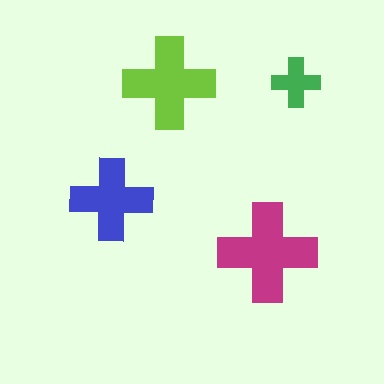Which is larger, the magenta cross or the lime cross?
The magenta one.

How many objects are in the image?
There are 4 objects in the image.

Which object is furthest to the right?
The green cross is rightmost.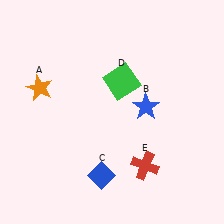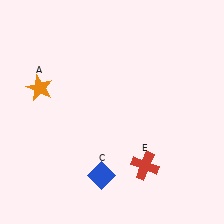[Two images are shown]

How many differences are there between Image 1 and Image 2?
There are 2 differences between the two images.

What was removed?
The green square (D), the blue star (B) were removed in Image 2.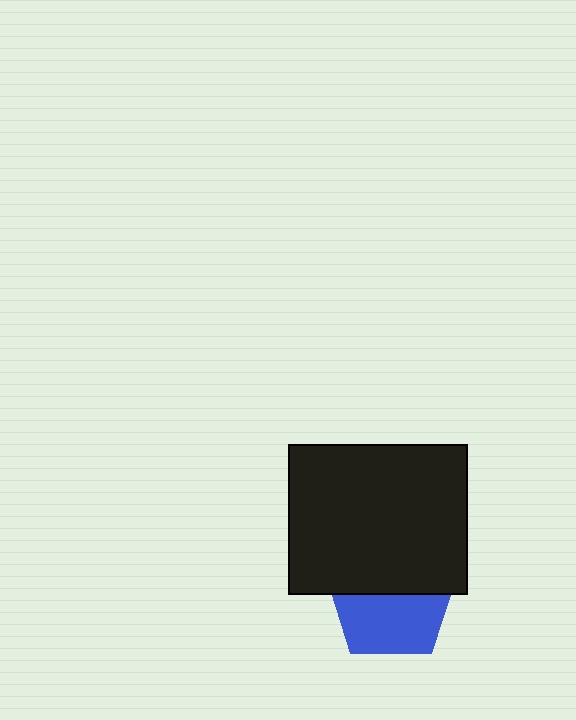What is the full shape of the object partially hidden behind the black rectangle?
The partially hidden object is a blue pentagon.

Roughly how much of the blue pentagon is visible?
About half of it is visible (roughly 52%).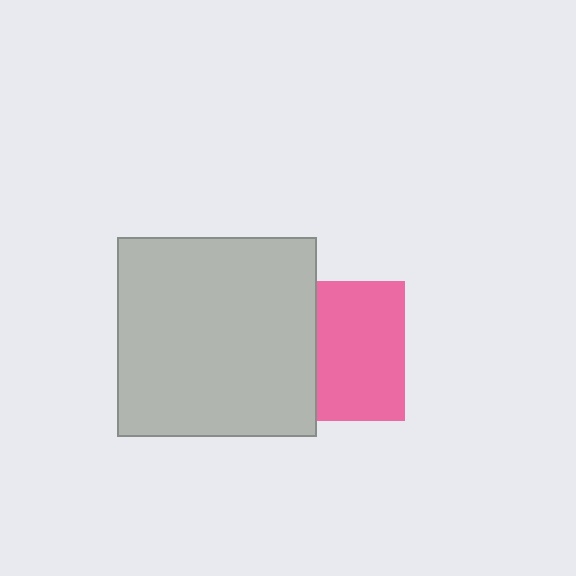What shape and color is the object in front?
The object in front is a light gray rectangle.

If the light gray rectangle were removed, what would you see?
You would see the complete pink square.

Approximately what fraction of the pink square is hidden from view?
Roughly 37% of the pink square is hidden behind the light gray rectangle.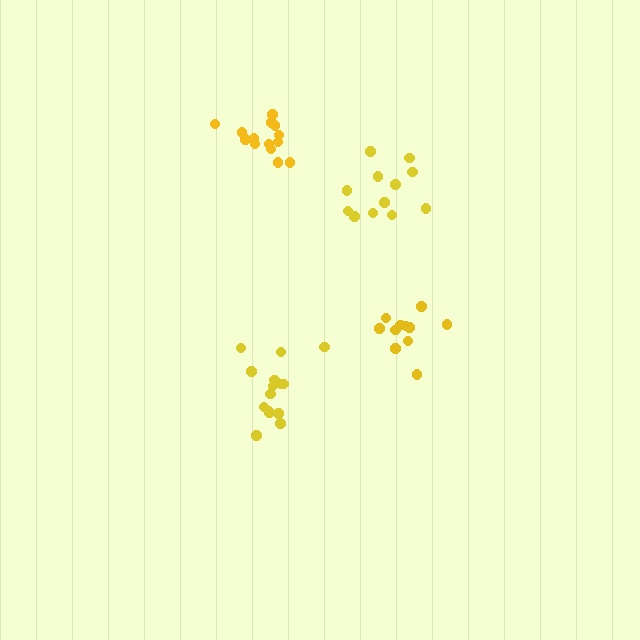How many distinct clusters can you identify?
There are 4 distinct clusters.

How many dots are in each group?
Group 1: 11 dots, Group 2: 12 dots, Group 3: 14 dots, Group 4: 15 dots (52 total).